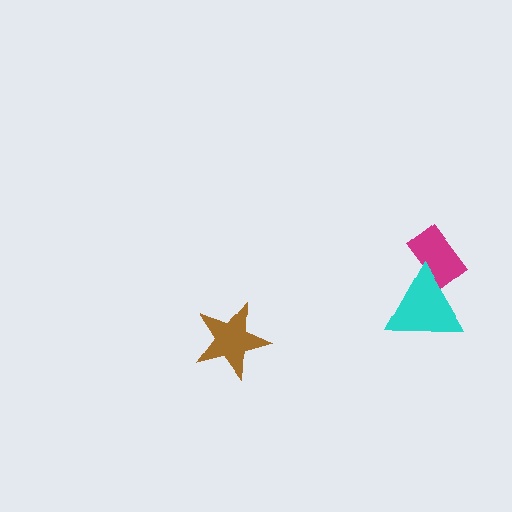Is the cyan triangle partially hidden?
No, no other shape covers it.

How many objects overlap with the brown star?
0 objects overlap with the brown star.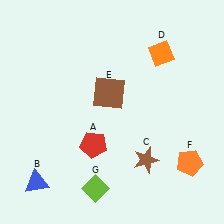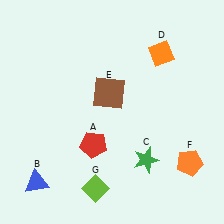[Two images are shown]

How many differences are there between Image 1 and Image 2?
There is 1 difference between the two images.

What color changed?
The star (C) changed from brown in Image 1 to green in Image 2.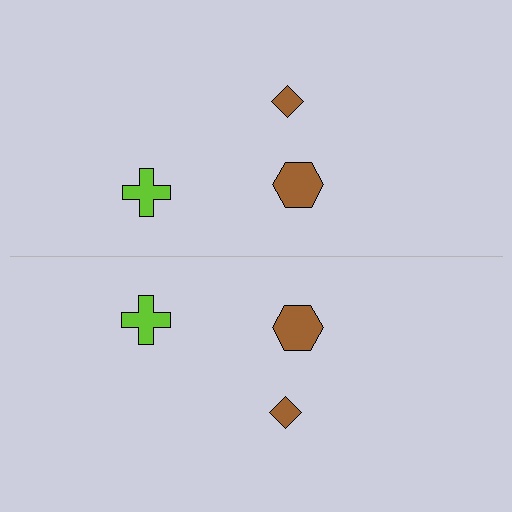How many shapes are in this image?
There are 6 shapes in this image.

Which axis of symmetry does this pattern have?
The pattern has a horizontal axis of symmetry running through the center of the image.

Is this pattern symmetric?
Yes, this pattern has bilateral (reflection) symmetry.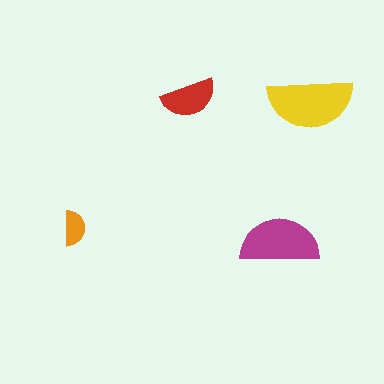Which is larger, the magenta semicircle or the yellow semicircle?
The yellow one.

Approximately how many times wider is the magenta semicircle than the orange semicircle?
About 2 times wider.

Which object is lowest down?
The magenta semicircle is bottommost.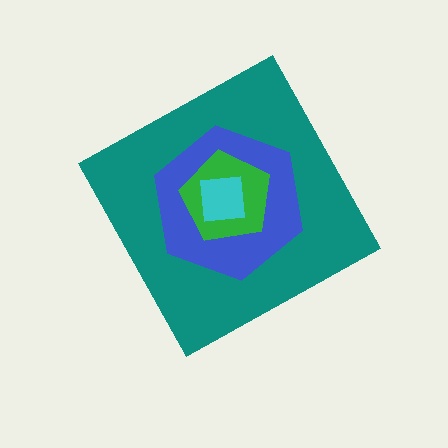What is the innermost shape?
The cyan square.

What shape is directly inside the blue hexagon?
The green pentagon.